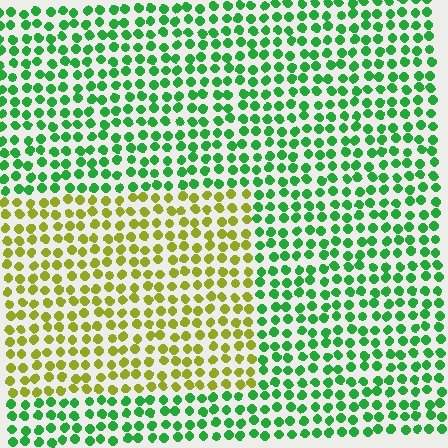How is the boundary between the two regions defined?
The boundary is defined purely by a slight shift in hue (about 59 degrees). Spacing, size, and orientation are identical on both sides.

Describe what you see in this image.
The image is filled with small green elements in a uniform arrangement. A rectangle-shaped region is visible where the elements are tinted to a slightly different hue, forming a subtle color boundary.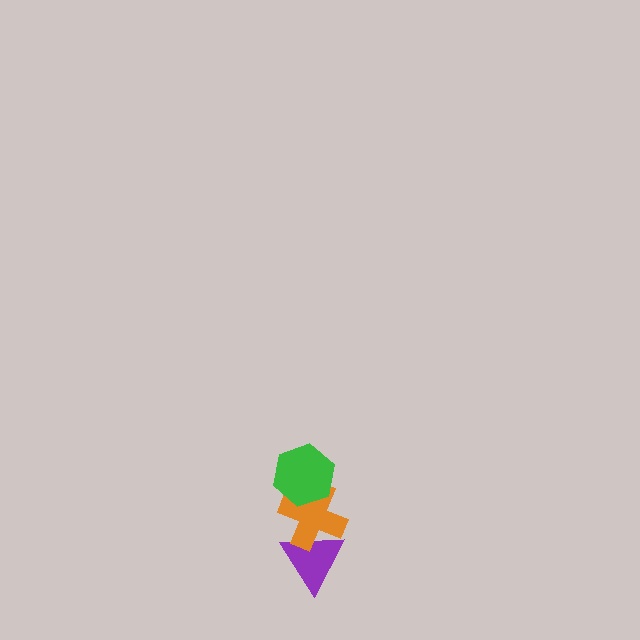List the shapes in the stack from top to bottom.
From top to bottom: the green hexagon, the orange cross, the purple triangle.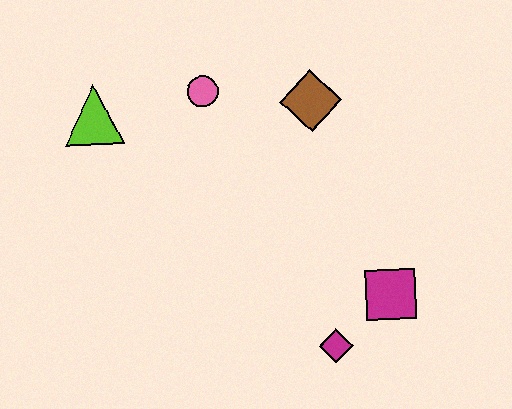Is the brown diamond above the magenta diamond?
Yes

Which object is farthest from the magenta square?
The lime triangle is farthest from the magenta square.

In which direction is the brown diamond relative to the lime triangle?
The brown diamond is to the right of the lime triangle.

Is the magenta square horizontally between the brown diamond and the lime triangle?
No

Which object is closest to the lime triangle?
The pink circle is closest to the lime triangle.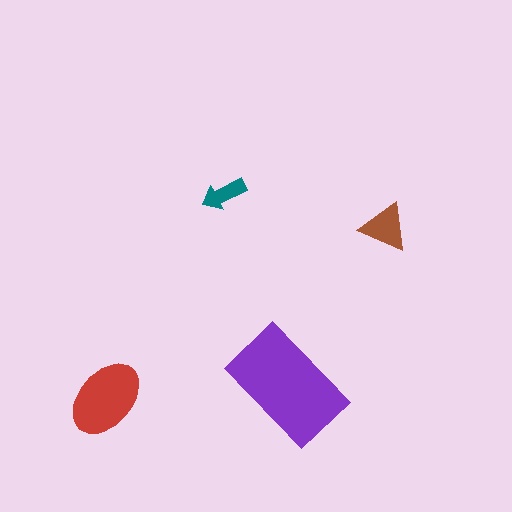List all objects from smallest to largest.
The teal arrow, the brown triangle, the red ellipse, the purple rectangle.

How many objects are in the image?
There are 4 objects in the image.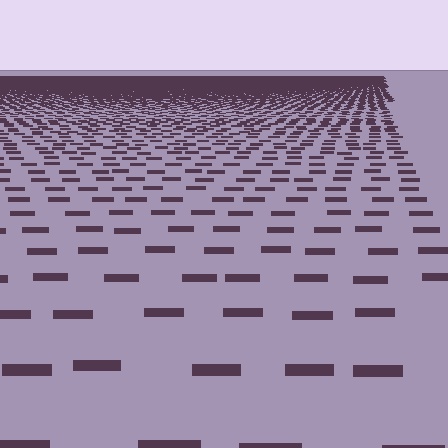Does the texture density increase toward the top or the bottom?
Density increases toward the top.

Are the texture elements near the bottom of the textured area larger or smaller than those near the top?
Larger. Near the bottom, elements are closer to the viewer and appear at a bigger on-screen size.